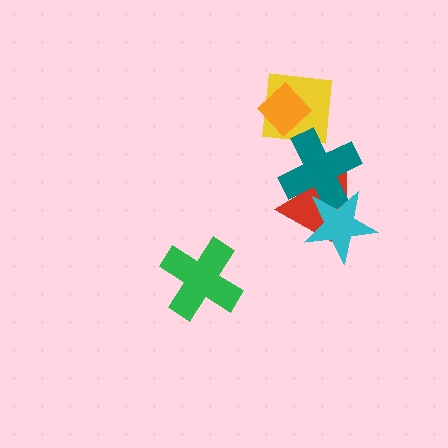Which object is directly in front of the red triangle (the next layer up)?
The teal cross is directly in front of the red triangle.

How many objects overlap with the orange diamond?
1 object overlaps with the orange diamond.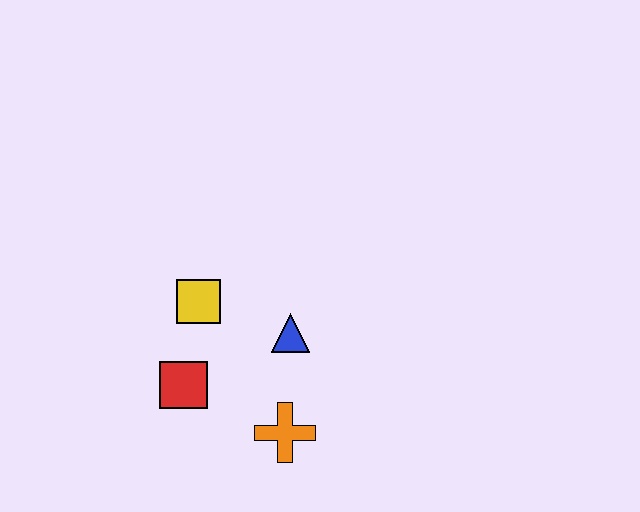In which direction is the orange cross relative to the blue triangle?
The orange cross is below the blue triangle.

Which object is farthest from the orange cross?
The yellow square is farthest from the orange cross.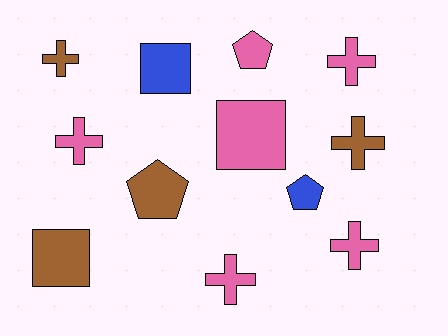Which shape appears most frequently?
Cross, with 6 objects.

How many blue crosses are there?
There are no blue crosses.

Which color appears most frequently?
Pink, with 6 objects.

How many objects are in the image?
There are 12 objects.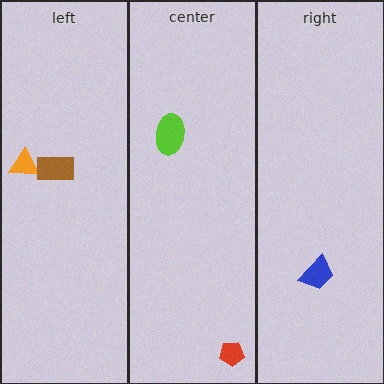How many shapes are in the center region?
2.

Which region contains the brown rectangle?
The left region.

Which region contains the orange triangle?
The left region.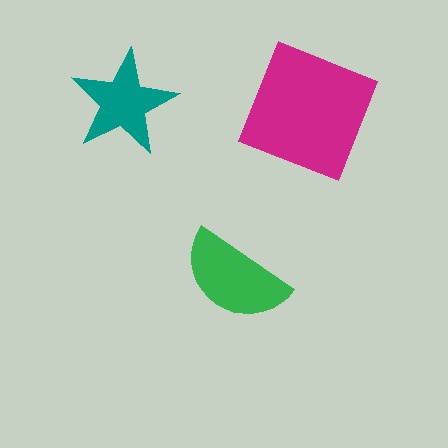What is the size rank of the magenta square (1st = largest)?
1st.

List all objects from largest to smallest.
The magenta square, the green semicircle, the teal star.